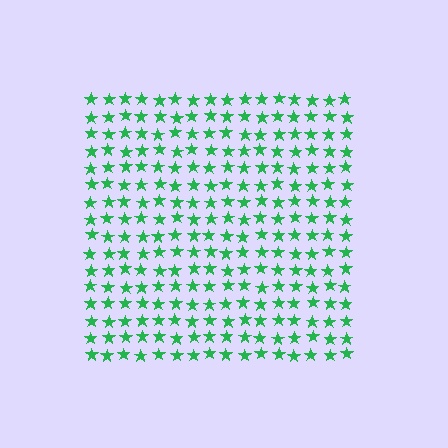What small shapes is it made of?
It is made of small stars.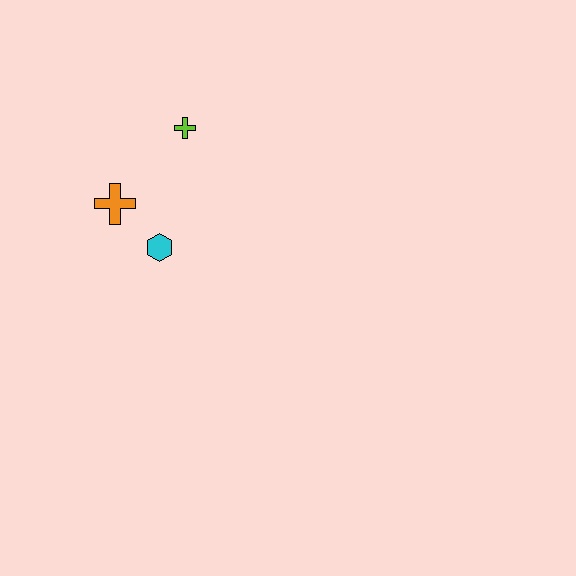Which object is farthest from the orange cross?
The lime cross is farthest from the orange cross.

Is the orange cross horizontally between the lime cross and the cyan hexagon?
No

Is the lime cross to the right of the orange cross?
Yes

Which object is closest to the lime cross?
The orange cross is closest to the lime cross.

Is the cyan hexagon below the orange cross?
Yes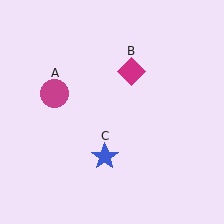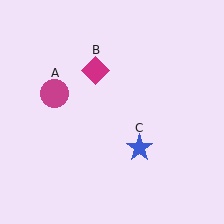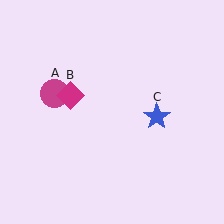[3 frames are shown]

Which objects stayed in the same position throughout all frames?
Magenta circle (object A) remained stationary.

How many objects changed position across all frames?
2 objects changed position: magenta diamond (object B), blue star (object C).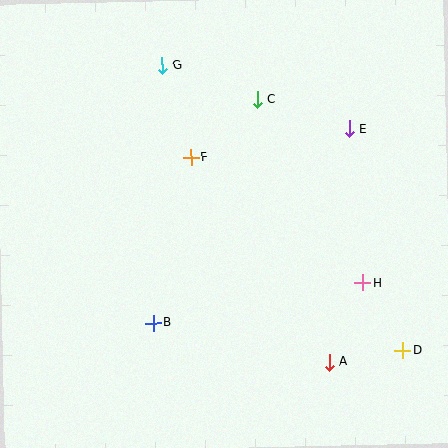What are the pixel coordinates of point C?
Point C is at (258, 99).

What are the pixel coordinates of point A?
Point A is at (329, 362).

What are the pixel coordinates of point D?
Point D is at (402, 350).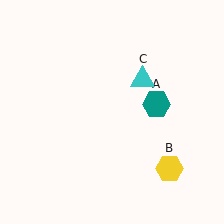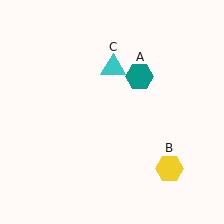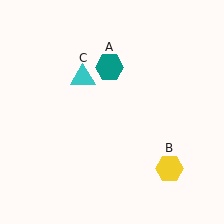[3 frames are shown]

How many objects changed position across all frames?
2 objects changed position: teal hexagon (object A), cyan triangle (object C).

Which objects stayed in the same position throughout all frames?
Yellow hexagon (object B) remained stationary.